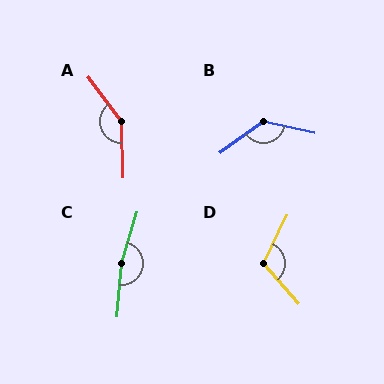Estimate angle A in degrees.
Approximately 145 degrees.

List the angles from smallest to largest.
D (113°), B (131°), A (145°), C (168°).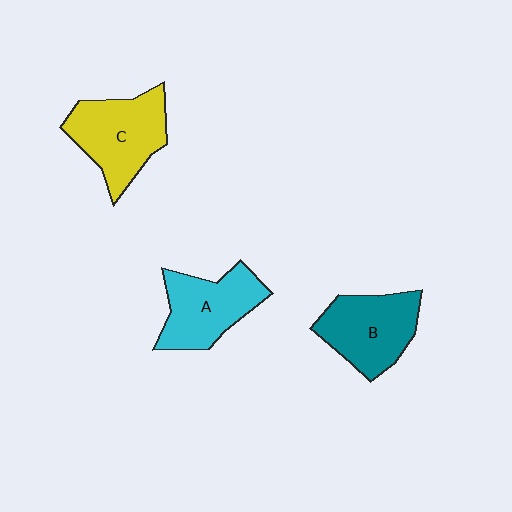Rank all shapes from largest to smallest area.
From largest to smallest: C (yellow), B (teal), A (cyan).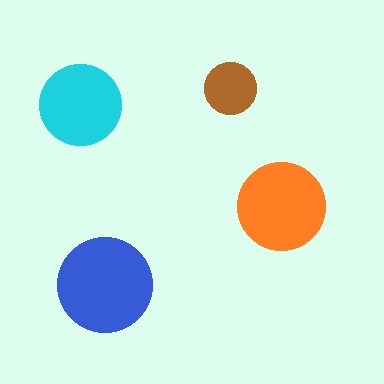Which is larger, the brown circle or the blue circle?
The blue one.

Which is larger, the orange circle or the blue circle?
The blue one.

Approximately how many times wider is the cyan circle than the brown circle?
About 1.5 times wider.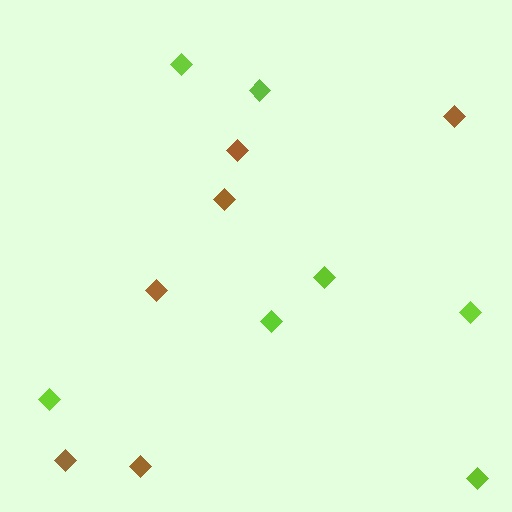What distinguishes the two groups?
There are 2 groups: one group of lime diamonds (7) and one group of brown diamonds (6).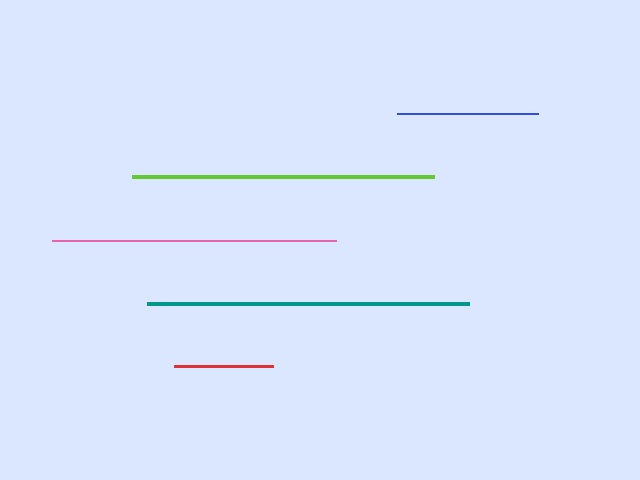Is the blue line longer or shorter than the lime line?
The lime line is longer than the blue line.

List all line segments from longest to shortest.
From longest to shortest: teal, lime, pink, blue, red.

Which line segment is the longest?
The teal line is the longest at approximately 322 pixels.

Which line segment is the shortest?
The red line is the shortest at approximately 98 pixels.